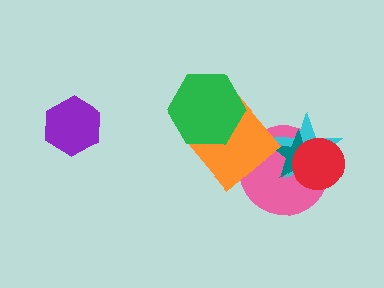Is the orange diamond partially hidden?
Yes, it is partially covered by another shape.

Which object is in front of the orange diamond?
The green hexagon is in front of the orange diamond.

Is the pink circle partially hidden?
Yes, it is partially covered by another shape.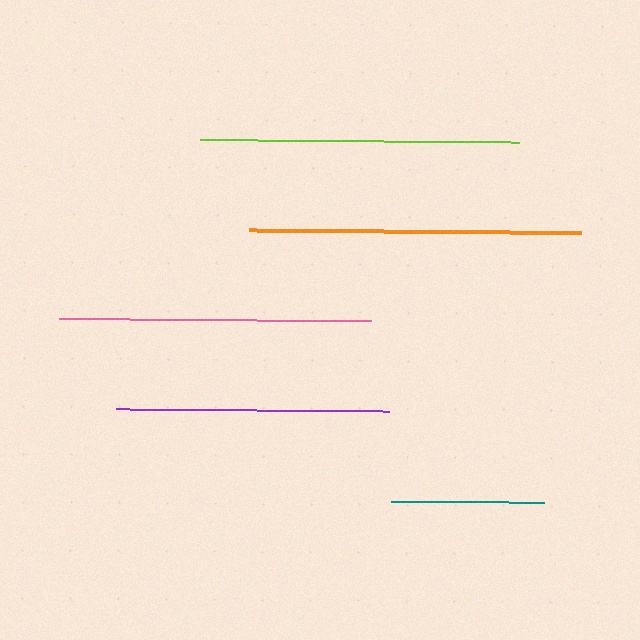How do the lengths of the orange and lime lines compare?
The orange and lime lines are approximately the same length.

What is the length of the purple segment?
The purple segment is approximately 272 pixels long.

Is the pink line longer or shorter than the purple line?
The pink line is longer than the purple line.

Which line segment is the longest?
The orange line is the longest at approximately 332 pixels.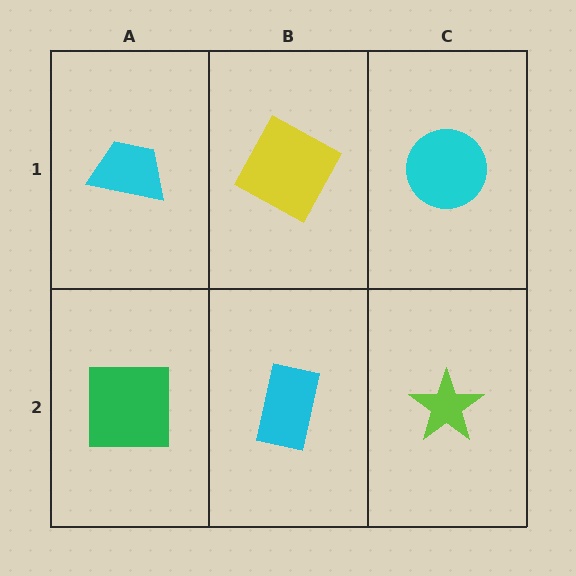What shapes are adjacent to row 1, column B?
A cyan rectangle (row 2, column B), a cyan trapezoid (row 1, column A), a cyan circle (row 1, column C).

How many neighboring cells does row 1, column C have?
2.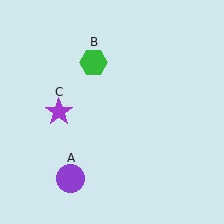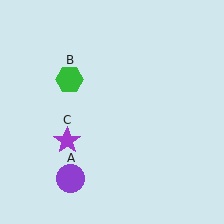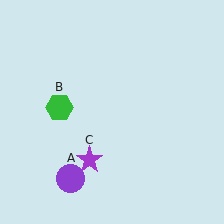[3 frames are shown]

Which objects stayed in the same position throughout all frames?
Purple circle (object A) remained stationary.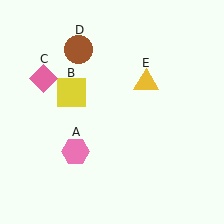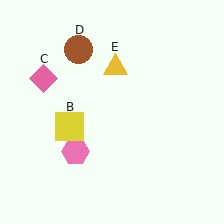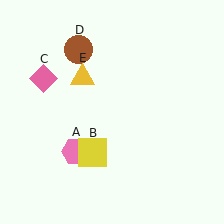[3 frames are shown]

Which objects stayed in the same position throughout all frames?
Pink hexagon (object A) and pink diamond (object C) and brown circle (object D) remained stationary.